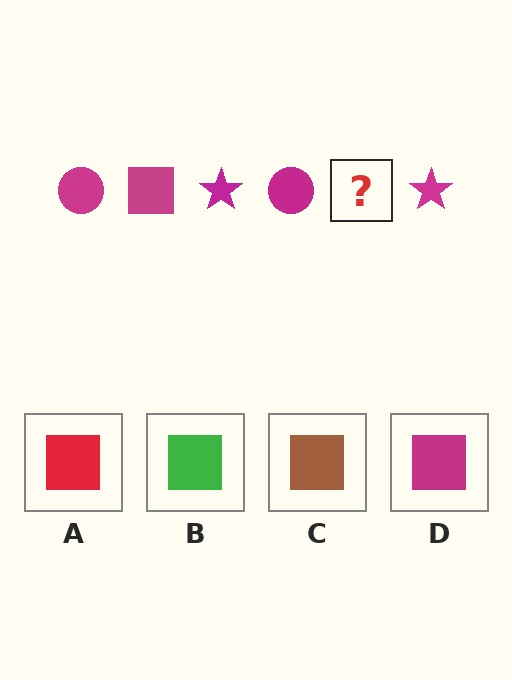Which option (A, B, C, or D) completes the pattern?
D.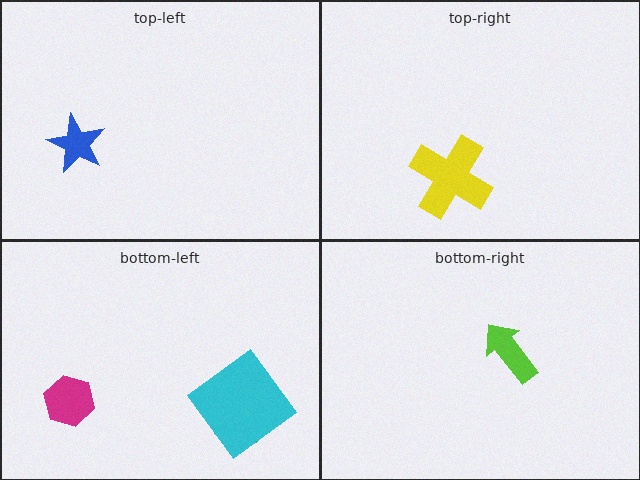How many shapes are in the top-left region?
1.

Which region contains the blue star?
The top-left region.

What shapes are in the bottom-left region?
The magenta hexagon, the green pentagon, the cyan diamond.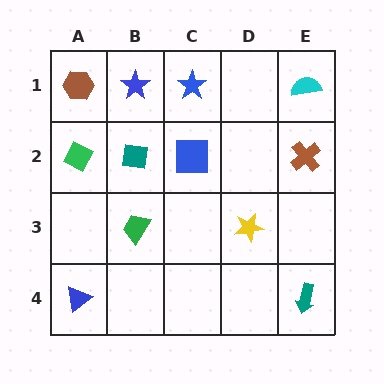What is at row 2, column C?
A blue square.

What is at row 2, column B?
A teal square.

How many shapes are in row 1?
4 shapes.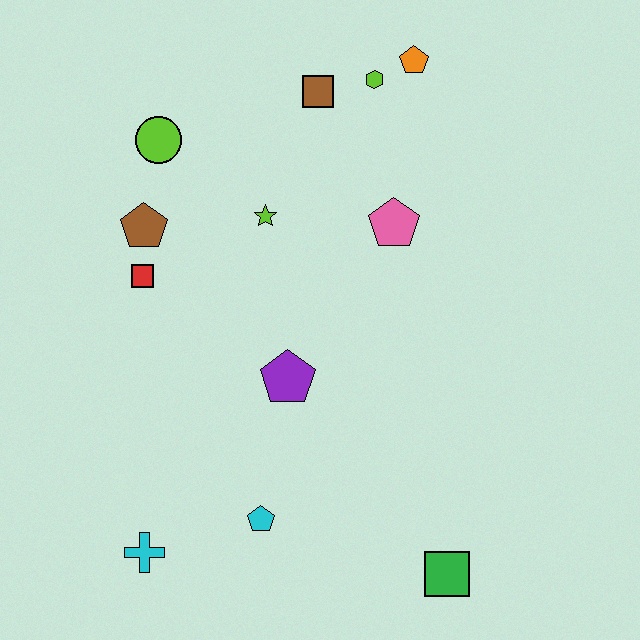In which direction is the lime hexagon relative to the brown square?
The lime hexagon is to the right of the brown square.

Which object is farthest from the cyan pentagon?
The orange pentagon is farthest from the cyan pentagon.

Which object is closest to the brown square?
The lime hexagon is closest to the brown square.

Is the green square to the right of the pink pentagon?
Yes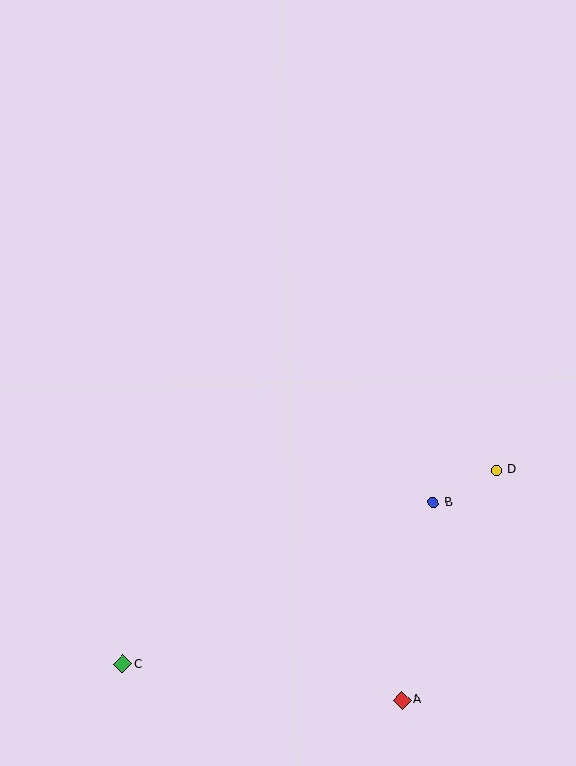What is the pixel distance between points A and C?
The distance between A and C is 282 pixels.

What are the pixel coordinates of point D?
Point D is at (496, 470).